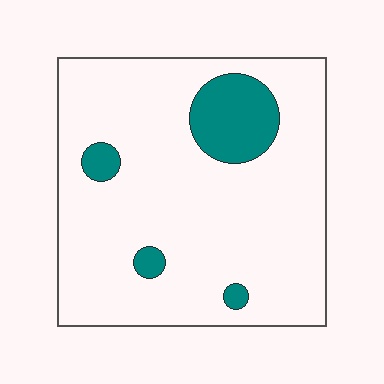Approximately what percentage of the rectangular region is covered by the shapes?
Approximately 15%.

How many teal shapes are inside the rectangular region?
4.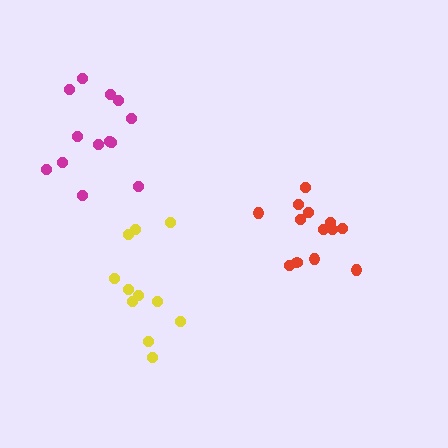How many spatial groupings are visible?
There are 3 spatial groupings.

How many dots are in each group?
Group 1: 11 dots, Group 2: 13 dots, Group 3: 13 dots (37 total).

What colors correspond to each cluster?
The clusters are colored: yellow, magenta, red.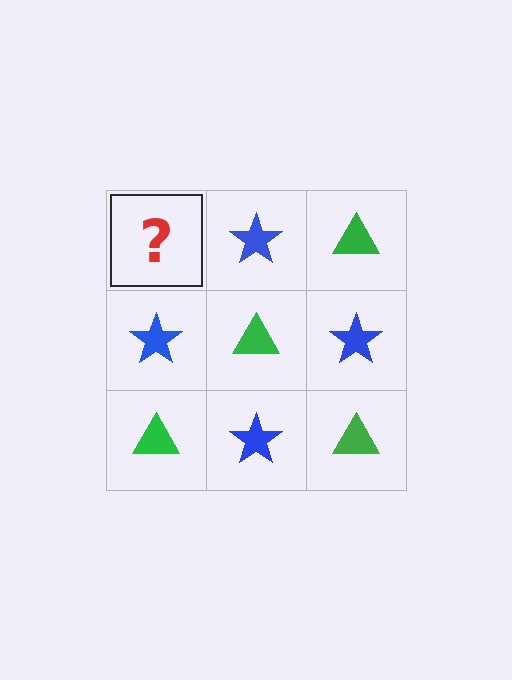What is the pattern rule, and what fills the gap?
The rule is that it alternates green triangle and blue star in a checkerboard pattern. The gap should be filled with a green triangle.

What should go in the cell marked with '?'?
The missing cell should contain a green triangle.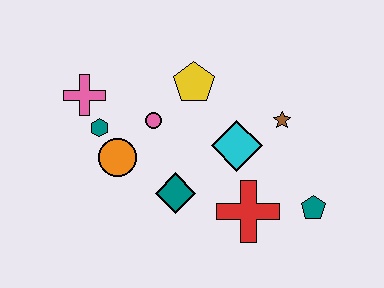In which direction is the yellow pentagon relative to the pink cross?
The yellow pentagon is to the right of the pink cross.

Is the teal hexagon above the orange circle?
Yes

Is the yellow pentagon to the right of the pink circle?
Yes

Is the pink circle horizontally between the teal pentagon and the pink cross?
Yes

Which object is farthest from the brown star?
The pink cross is farthest from the brown star.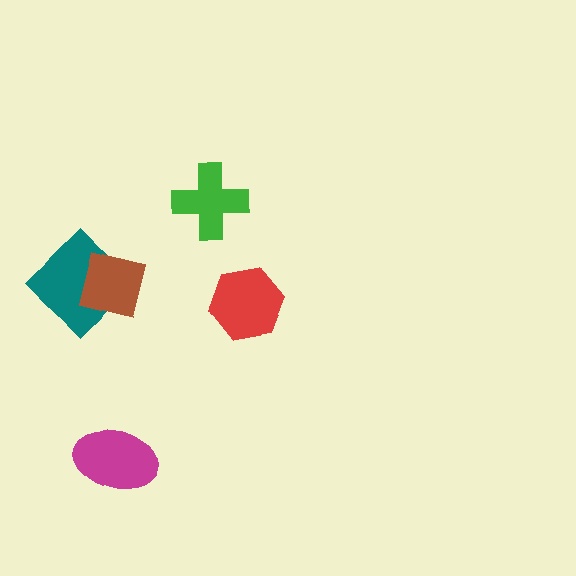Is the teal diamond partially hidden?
Yes, it is partially covered by another shape.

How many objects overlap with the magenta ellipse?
0 objects overlap with the magenta ellipse.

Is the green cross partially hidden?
No, no other shape covers it.